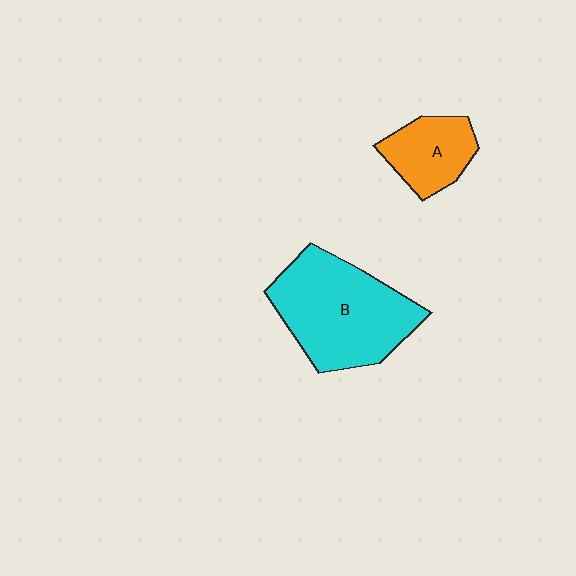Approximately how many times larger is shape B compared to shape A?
Approximately 2.2 times.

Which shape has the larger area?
Shape B (cyan).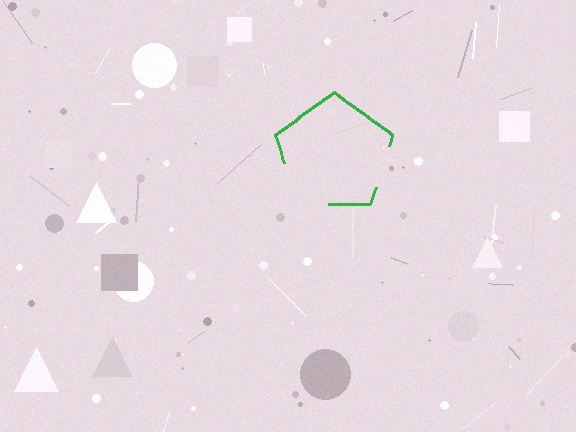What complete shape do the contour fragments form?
The contour fragments form a pentagon.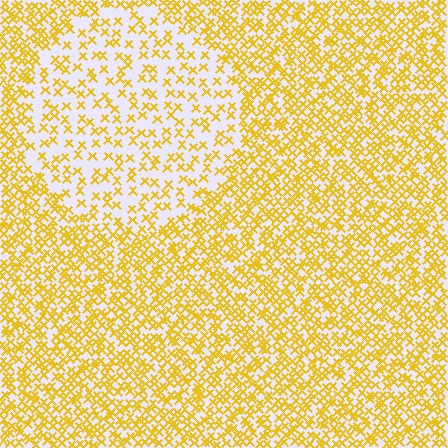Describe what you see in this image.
The image contains small yellow elements arranged at two different densities. A circle-shaped region is visible where the elements are less densely packed than the surrounding area.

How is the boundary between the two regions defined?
The boundary is defined by a change in element density (approximately 2.3x ratio). All elements are the same color, size, and shape.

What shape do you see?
I see a circle.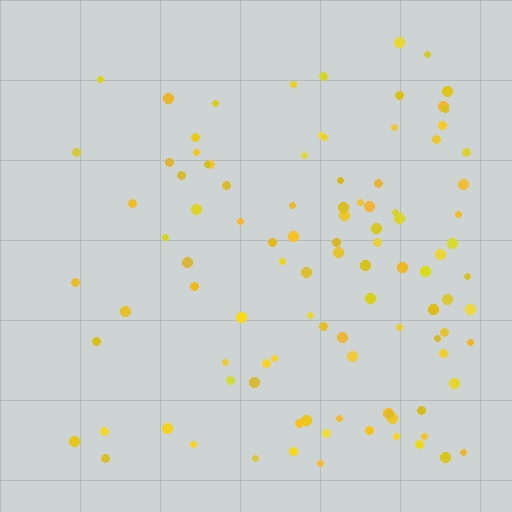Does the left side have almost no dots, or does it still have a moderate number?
Still a moderate number, just noticeably fewer than the right.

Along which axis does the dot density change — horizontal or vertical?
Horizontal.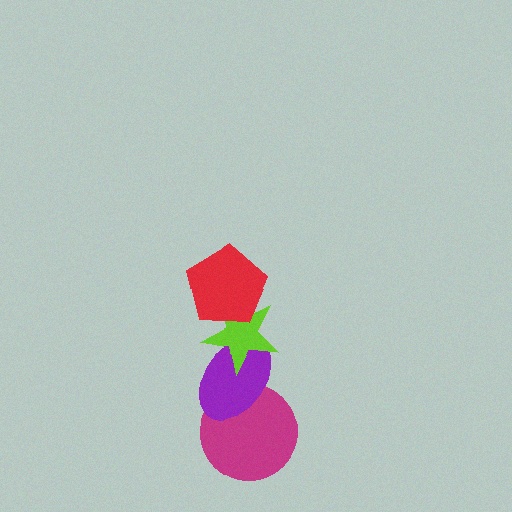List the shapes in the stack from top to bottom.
From top to bottom: the red pentagon, the lime star, the purple ellipse, the magenta circle.